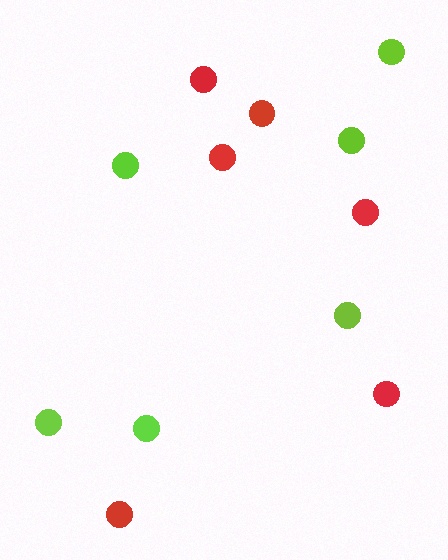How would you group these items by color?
There are 2 groups: one group of lime circles (6) and one group of red circles (6).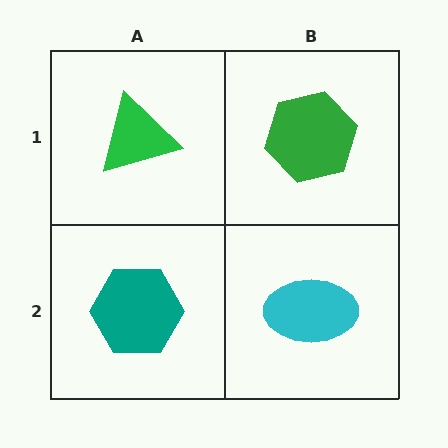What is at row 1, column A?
A green triangle.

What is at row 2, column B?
A cyan ellipse.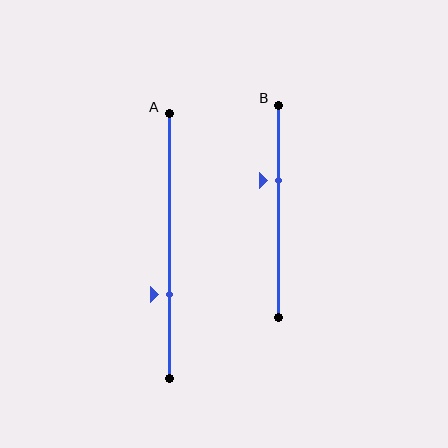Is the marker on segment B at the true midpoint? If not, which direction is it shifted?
No, the marker on segment B is shifted upward by about 15% of the segment length.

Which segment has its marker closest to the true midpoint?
Segment B has its marker closest to the true midpoint.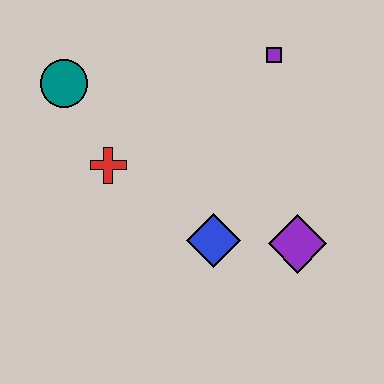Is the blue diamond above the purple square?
No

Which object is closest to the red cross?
The teal circle is closest to the red cross.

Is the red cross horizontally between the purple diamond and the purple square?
No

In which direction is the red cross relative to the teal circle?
The red cross is below the teal circle.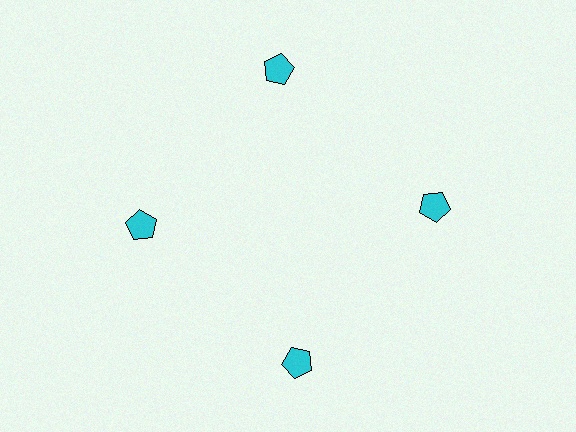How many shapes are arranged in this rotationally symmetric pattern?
There are 4 shapes, arranged in 4 groups of 1.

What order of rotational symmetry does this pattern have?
This pattern has 4-fold rotational symmetry.